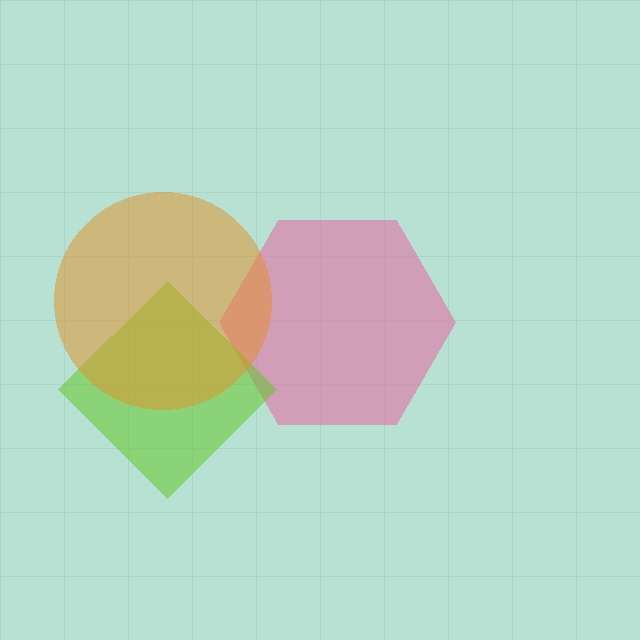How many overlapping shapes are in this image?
There are 3 overlapping shapes in the image.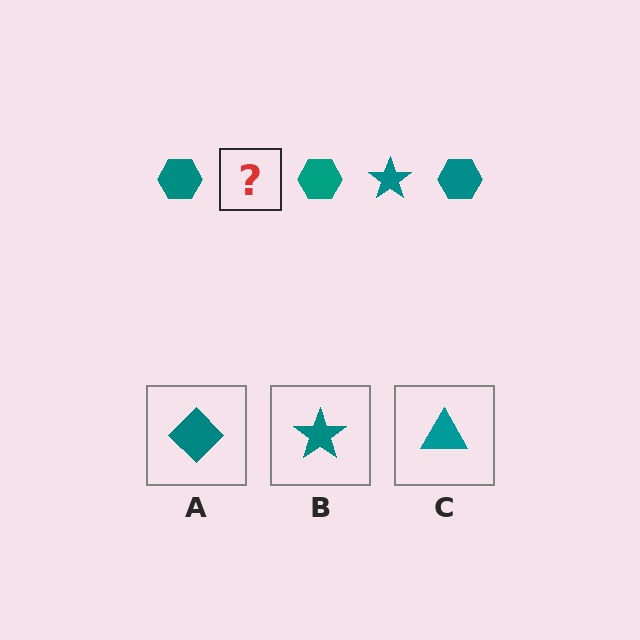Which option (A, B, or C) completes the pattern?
B.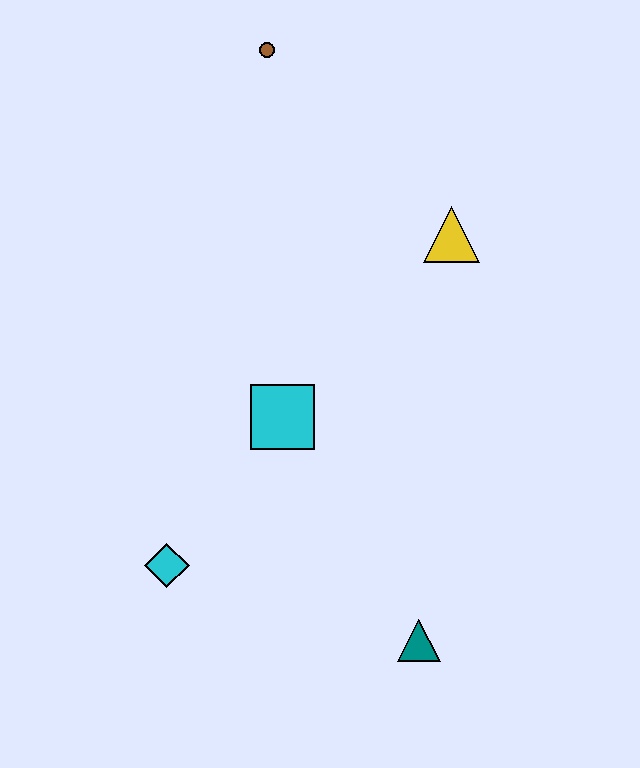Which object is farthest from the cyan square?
The brown circle is farthest from the cyan square.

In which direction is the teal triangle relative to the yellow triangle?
The teal triangle is below the yellow triangle.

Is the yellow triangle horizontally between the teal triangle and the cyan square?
No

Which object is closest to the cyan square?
The cyan diamond is closest to the cyan square.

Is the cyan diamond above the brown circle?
No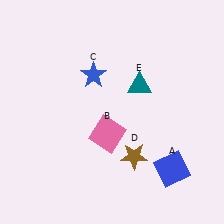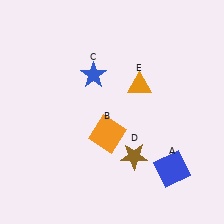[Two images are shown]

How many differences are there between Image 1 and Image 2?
There are 2 differences between the two images.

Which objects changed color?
B changed from pink to orange. E changed from teal to orange.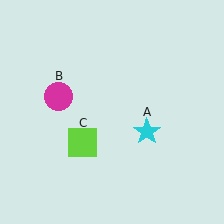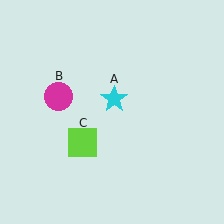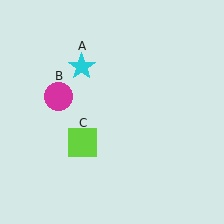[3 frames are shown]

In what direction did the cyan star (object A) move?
The cyan star (object A) moved up and to the left.